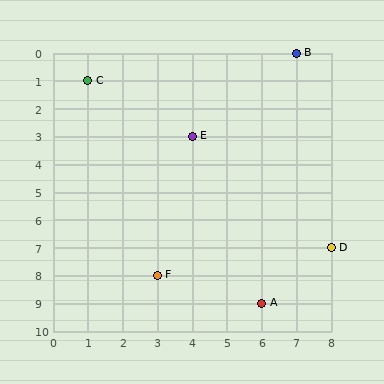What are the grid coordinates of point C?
Point C is at grid coordinates (1, 1).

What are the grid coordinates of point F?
Point F is at grid coordinates (3, 8).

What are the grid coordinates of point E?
Point E is at grid coordinates (4, 3).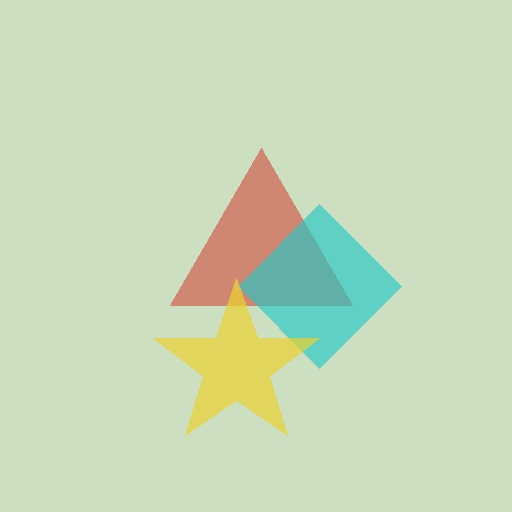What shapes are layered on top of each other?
The layered shapes are: a red triangle, a cyan diamond, a yellow star.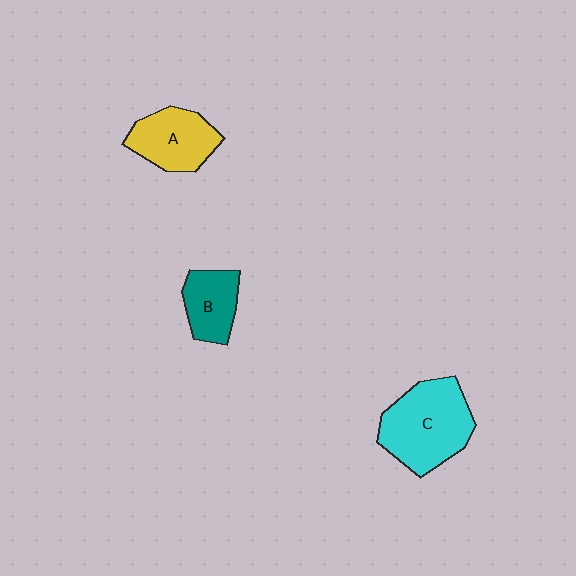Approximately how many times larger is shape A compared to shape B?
Approximately 1.3 times.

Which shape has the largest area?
Shape C (cyan).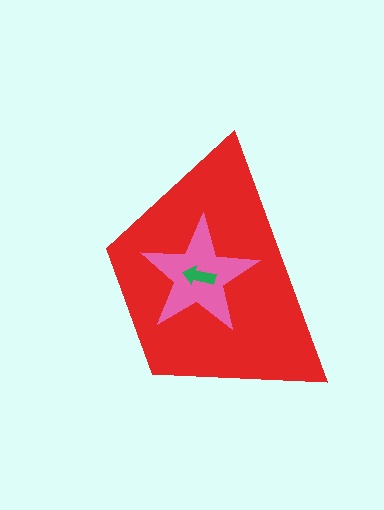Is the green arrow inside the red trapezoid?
Yes.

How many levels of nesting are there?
3.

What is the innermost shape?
The green arrow.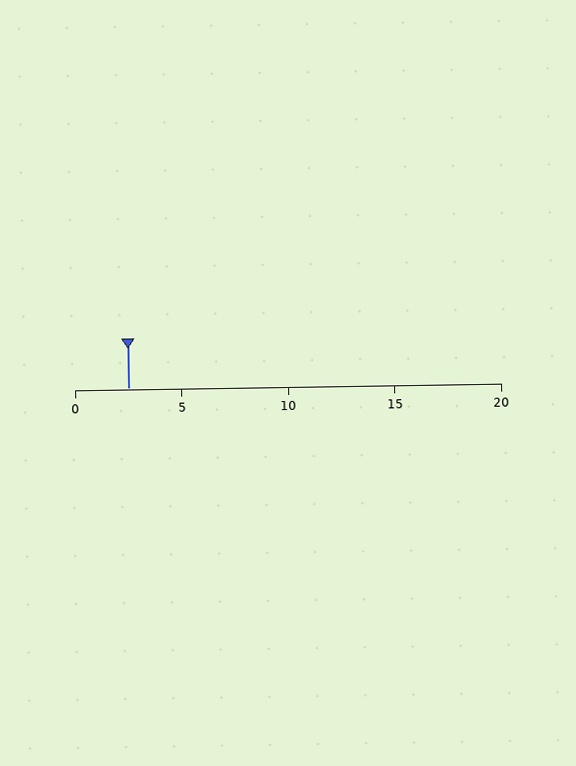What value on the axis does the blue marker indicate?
The marker indicates approximately 2.5.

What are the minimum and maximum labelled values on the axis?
The axis runs from 0 to 20.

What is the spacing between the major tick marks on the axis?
The major ticks are spaced 5 apart.